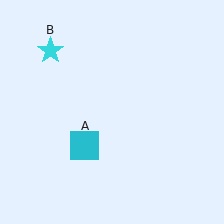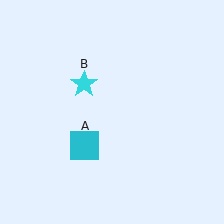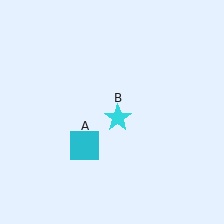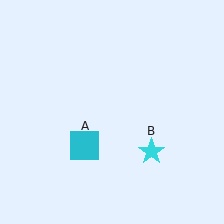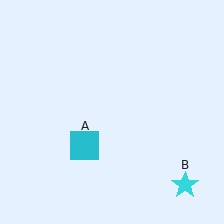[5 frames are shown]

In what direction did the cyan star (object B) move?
The cyan star (object B) moved down and to the right.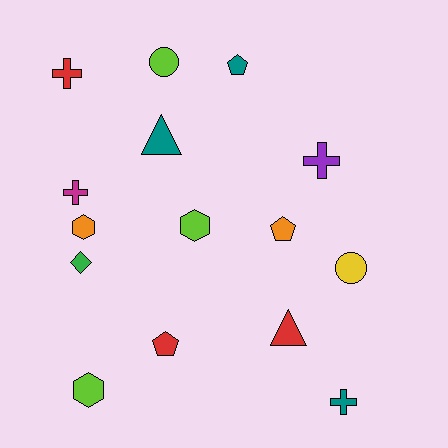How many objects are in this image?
There are 15 objects.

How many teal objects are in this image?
There are 3 teal objects.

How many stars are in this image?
There are no stars.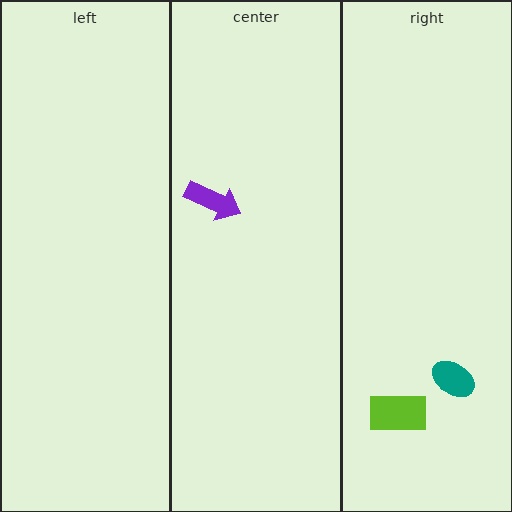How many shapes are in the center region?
1.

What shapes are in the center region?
The purple arrow.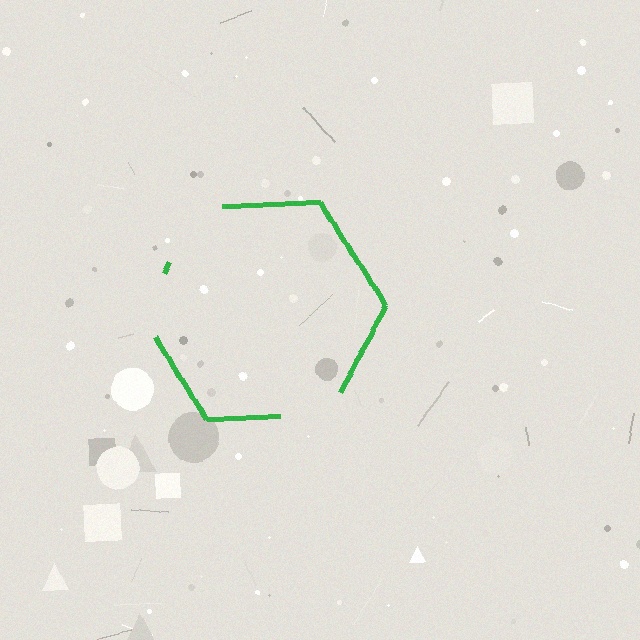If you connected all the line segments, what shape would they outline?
They would outline a hexagon.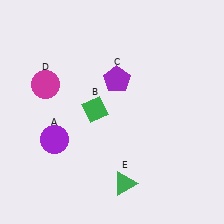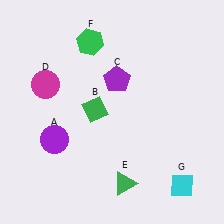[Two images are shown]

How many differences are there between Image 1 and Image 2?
There are 2 differences between the two images.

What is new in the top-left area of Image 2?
A green hexagon (F) was added in the top-left area of Image 2.